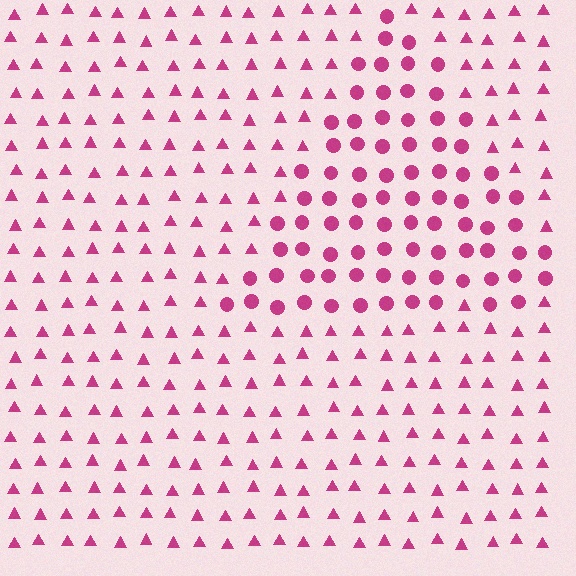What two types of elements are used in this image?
The image uses circles inside the triangle region and triangles outside it.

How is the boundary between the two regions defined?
The boundary is defined by a change in element shape: circles inside vs. triangles outside. All elements share the same color and spacing.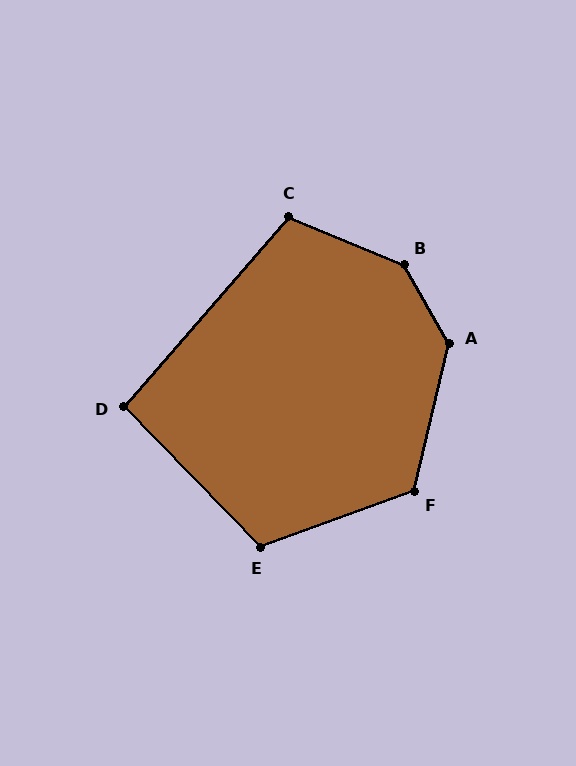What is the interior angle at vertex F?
Approximately 123 degrees (obtuse).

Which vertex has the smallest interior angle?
D, at approximately 95 degrees.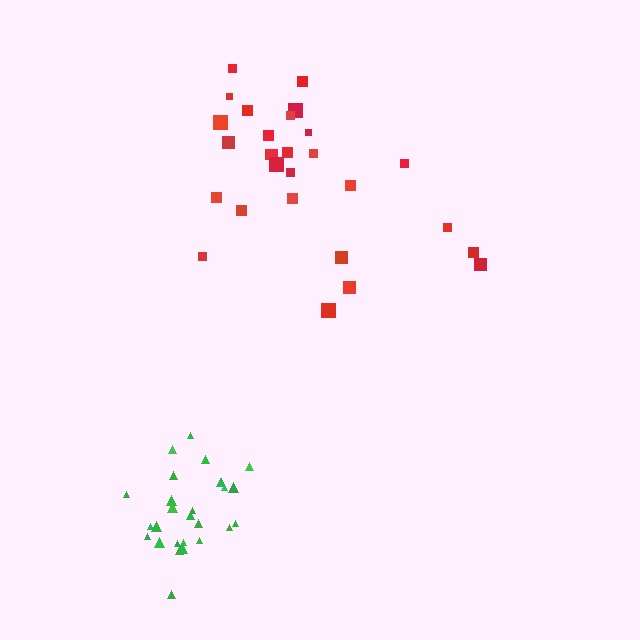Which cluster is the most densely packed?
Green.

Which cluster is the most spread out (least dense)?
Red.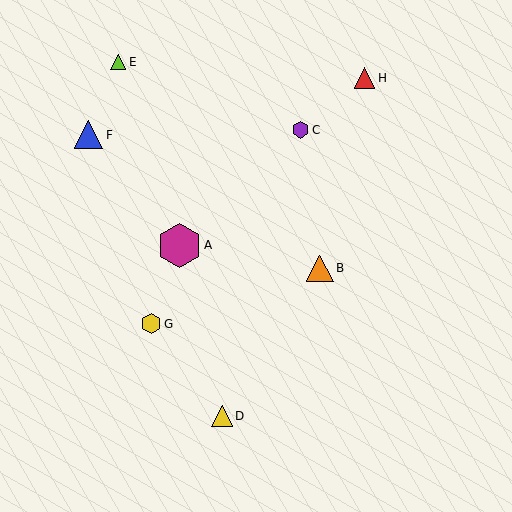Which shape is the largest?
The magenta hexagon (labeled A) is the largest.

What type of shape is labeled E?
Shape E is a lime triangle.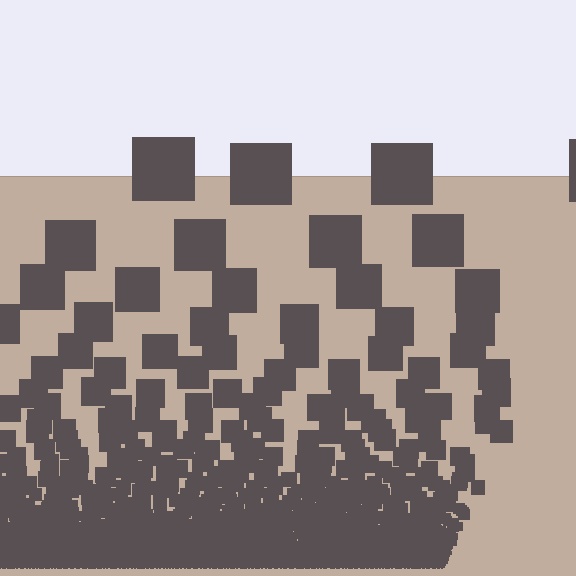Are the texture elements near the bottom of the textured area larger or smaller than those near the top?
Smaller. The gradient is inverted — elements near the bottom are smaller and denser.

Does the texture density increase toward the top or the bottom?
Density increases toward the bottom.